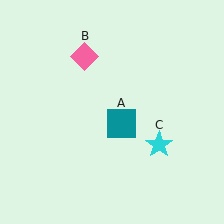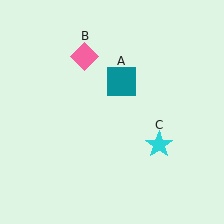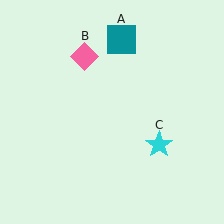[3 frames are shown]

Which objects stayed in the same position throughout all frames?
Pink diamond (object B) and cyan star (object C) remained stationary.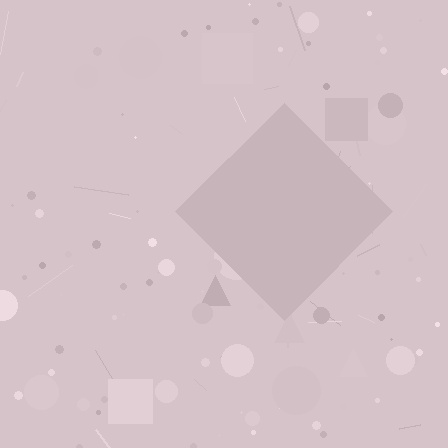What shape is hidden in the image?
A diamond is hidden in the image.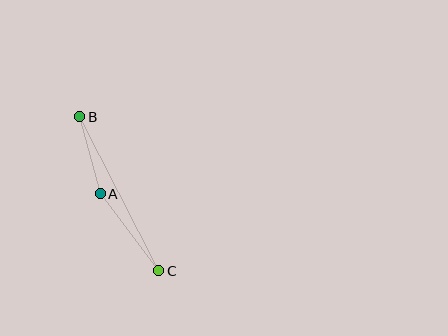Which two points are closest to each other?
Points A and B are closest to each other.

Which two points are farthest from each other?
Points B and C are farthest from each other.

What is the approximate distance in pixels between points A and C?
The distance between A and C is approximately 97 pixels.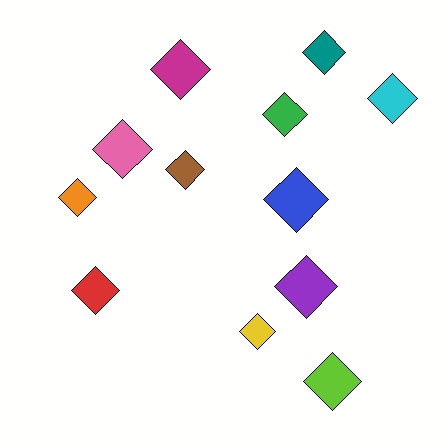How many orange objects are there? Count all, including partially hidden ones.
There is 1 orange object.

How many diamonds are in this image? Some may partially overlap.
There are 12 diamonds.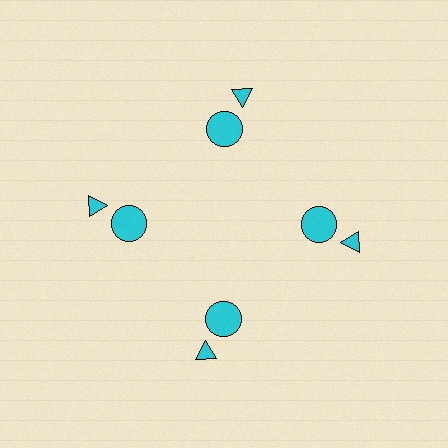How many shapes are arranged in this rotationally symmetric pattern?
There are 8 shapes, arranged in 4 groups of 2.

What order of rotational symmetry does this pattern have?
This pattern has 4-fold rotational symmetry.